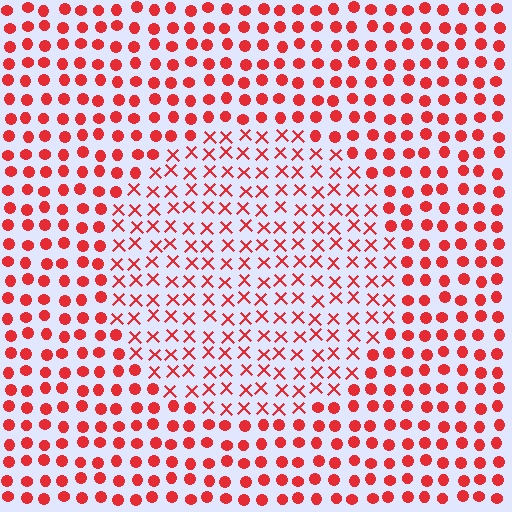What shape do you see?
I see a circle.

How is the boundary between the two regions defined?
The boundary is defined by a change in element shape: X marks inside vs. circles outside. All elements share the same color and spacing.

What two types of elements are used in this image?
The image uses X marks inside the circle region and circles outside it.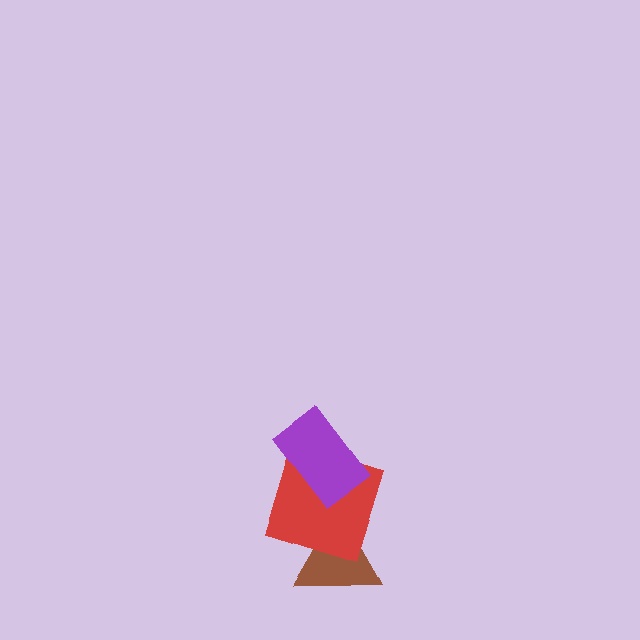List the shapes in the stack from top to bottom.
From top to bottom: the purple rectangle, the red square, the brown triangle.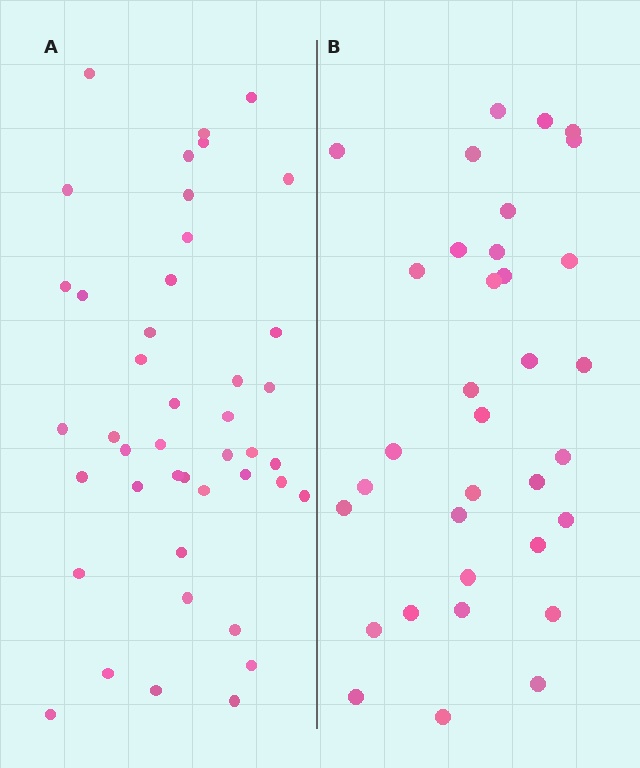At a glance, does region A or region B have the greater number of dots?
Region A (the left region) has more dots.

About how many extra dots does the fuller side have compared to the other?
Region A has roughly 8 or so more dots than region B.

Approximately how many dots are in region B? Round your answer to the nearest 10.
About 30 dots. (The exact count is 34, which rounds to 30.)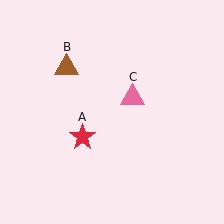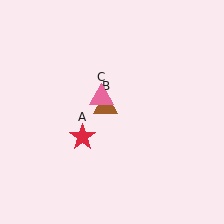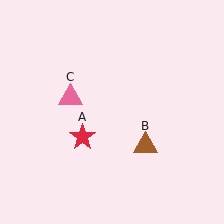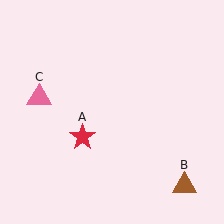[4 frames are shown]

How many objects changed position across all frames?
2 objects changed position: brown triangle (object B), pink triangle (object C).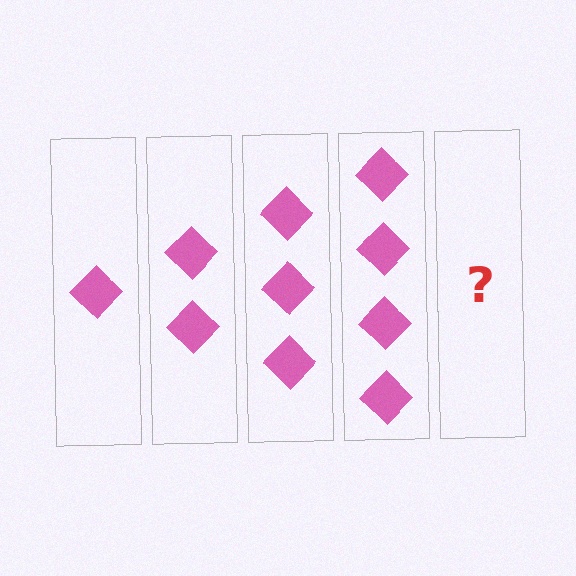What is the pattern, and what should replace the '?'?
The pattern is that each step adds one more diamond. The '?' should be 5 diamonds.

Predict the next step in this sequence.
The next step is 5 diamonds.